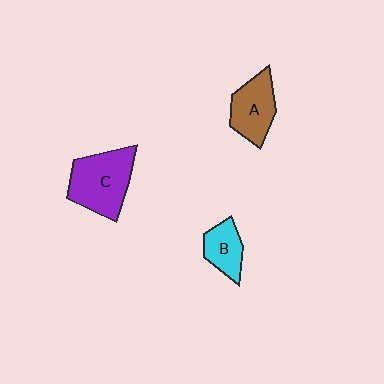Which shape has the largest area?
Shape C (purple).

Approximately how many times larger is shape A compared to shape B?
Approximately 1.4 times.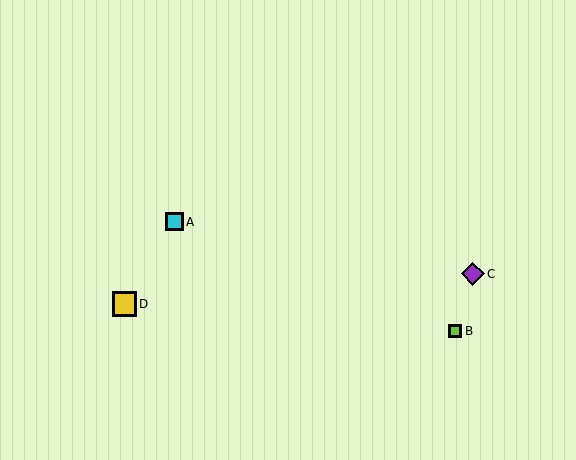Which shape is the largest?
The yellow square (labeled D) is the largest.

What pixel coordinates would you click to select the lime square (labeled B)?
Click at (455, 331) to select the lime square B.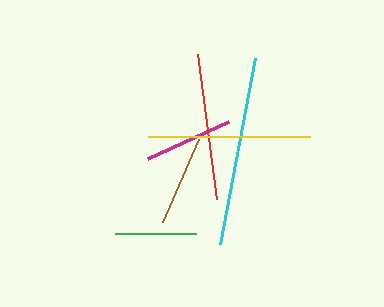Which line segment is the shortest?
The green line is the shortest at approximately 82 pixels.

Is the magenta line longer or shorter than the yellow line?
The yellow line is longer than the magenta line.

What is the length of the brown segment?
The brown segment is approximately 91 pixels long.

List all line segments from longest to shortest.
From longest to shortest: cyan, yellow, red, brown, magenta, green.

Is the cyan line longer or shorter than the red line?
The cyan line is longer than the red line.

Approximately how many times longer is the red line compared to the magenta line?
The red line is approximately 1.6 times the length of the magenta line.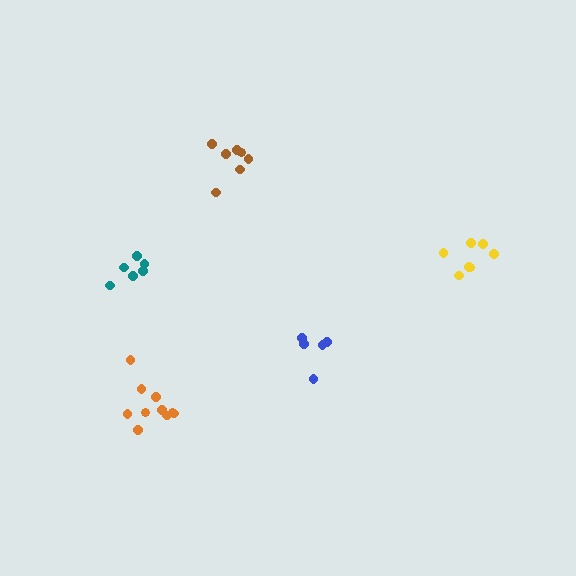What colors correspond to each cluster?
The clusters are colored: brown, teal, blue, orange, yellow.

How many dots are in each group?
Group 1: 7 dots, Group 2: 6 dots, Group 3: 5 dots, Group 4: 10 dots, Group 5: 7 dots (35 total).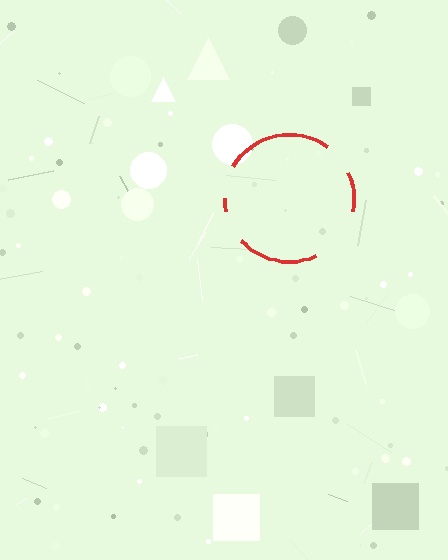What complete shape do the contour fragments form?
The contour fragments form a circle.